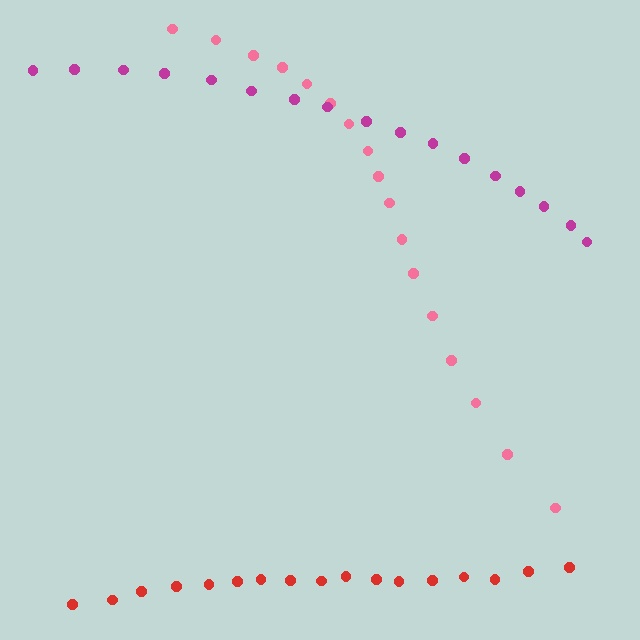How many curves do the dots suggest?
There are 3 distinct paths.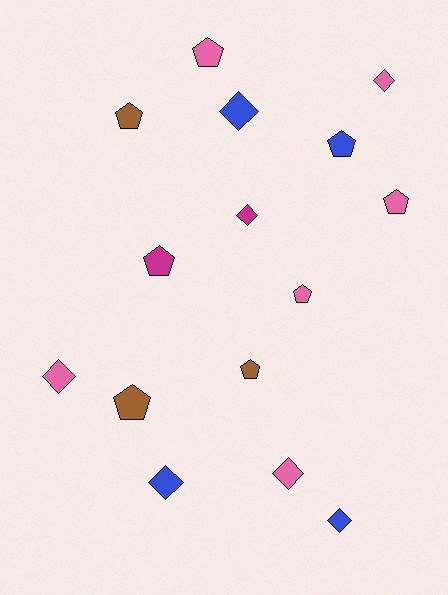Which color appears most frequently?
Pink, with 6 objects.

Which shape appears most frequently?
Pentagon, with 8 objects.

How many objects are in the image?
There are 15 objects.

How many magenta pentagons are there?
There is 1 magenta pentagon.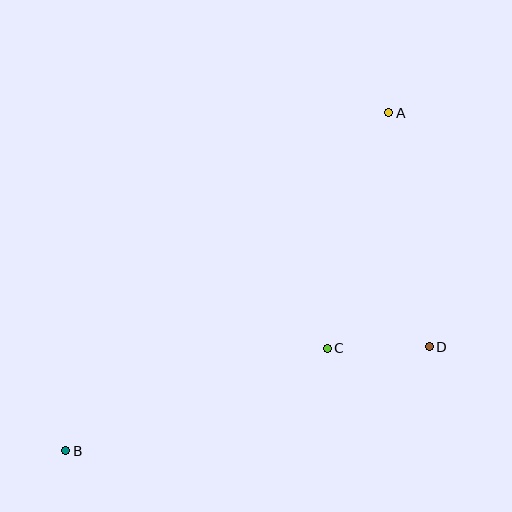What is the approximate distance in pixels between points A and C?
The distance between A and C is approximately 243 pixels.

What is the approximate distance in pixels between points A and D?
The distance between A and D is approximately 237 pixels.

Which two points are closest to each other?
Points C and D are closest to each other.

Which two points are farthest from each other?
Points A and B are farthest from each other.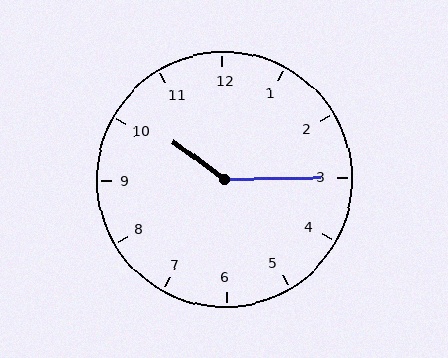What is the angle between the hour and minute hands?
Approximately 142 degrees.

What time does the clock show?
10:15.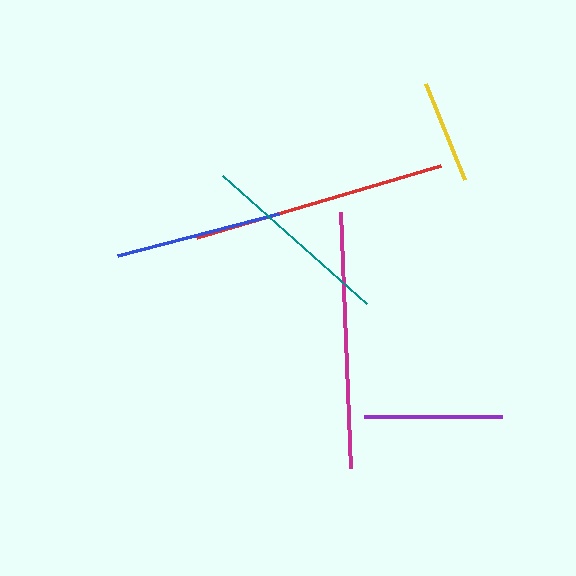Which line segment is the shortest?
The yellow line is the shortest at approximately 105 pixels.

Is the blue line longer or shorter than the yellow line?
The blue line is longer than the yellow line.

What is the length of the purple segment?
The purple segment is approximately 138 pixels long.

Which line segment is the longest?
The magenta line is the longest at approximately 256 pixels.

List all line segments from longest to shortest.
From longest to shortest: magenta, red, teal, blue, purple, yellow.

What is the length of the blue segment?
The blue segment is approximately 167 pixels long.